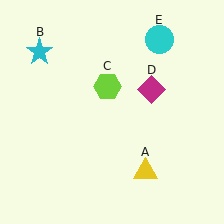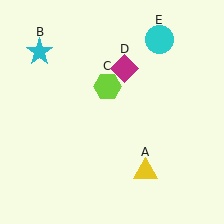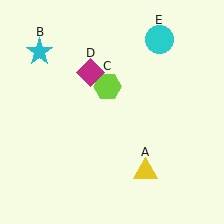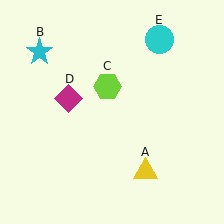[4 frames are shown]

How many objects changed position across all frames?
1 object changed position: magenta diamond (object D).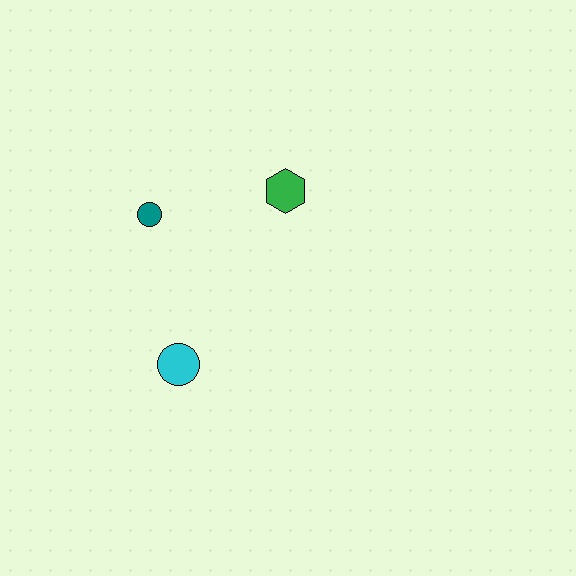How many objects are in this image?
There are 3 objects.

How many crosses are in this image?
There are no crosses.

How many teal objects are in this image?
There is 1 teal object.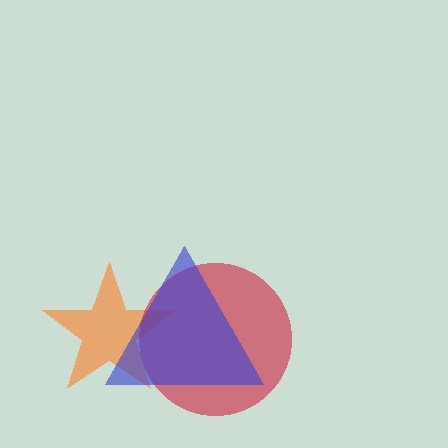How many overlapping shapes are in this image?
There are 3 overlapping shapes in the image.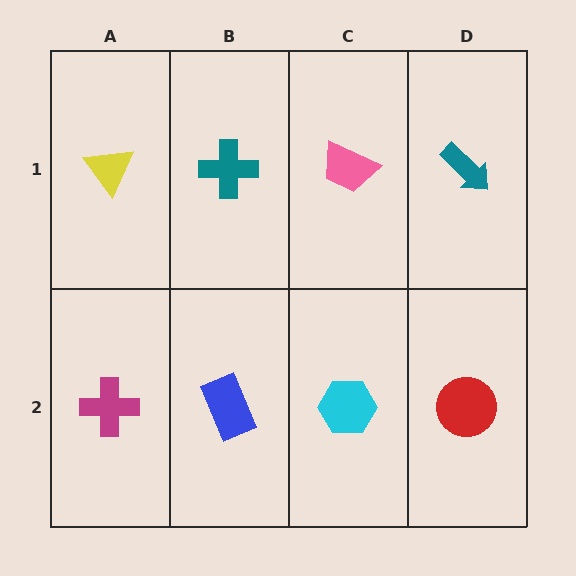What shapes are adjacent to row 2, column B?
A teal cross (row 1, column B), a magenta cross (row 2, column A), a cyan hexagon (row 2, column C).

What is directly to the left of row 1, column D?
A pink trapezoid.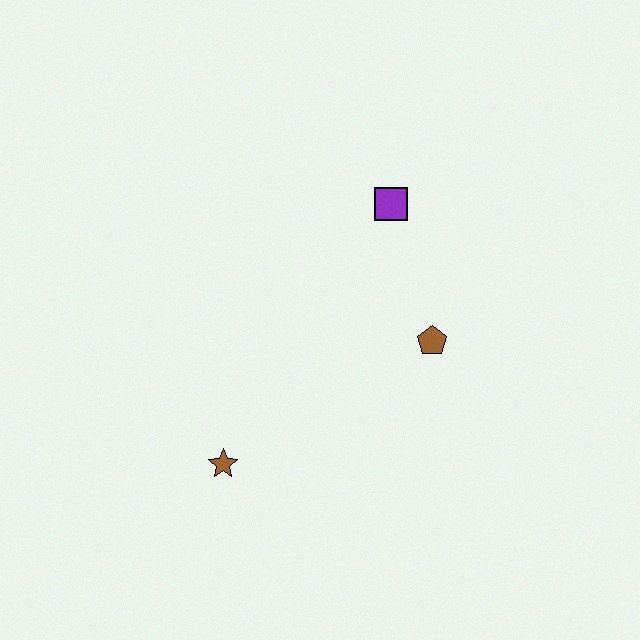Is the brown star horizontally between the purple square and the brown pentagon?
No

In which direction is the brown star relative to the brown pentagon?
The brown star is to the left of the brown pentagon.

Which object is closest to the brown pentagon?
The purple square is closest to the brown pentagon.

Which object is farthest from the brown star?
The purple square is farthest from the brown star.